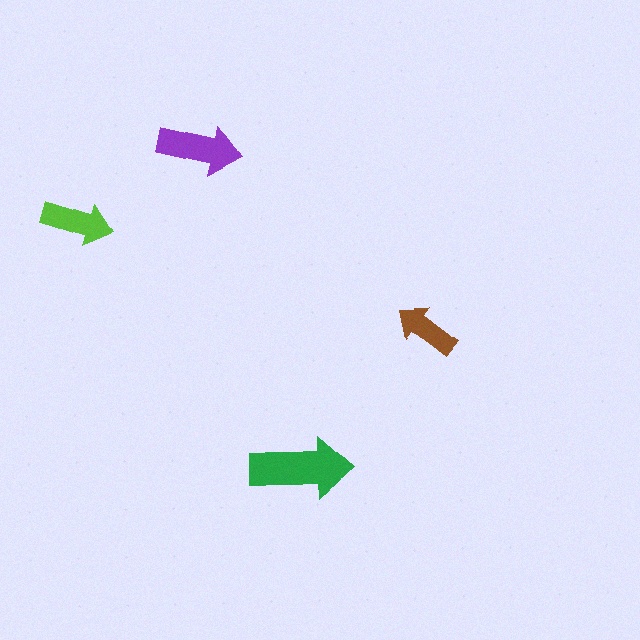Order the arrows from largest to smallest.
the green one, the purple one, the lime one, the brown one.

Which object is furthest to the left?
The lime arrow is leftmost.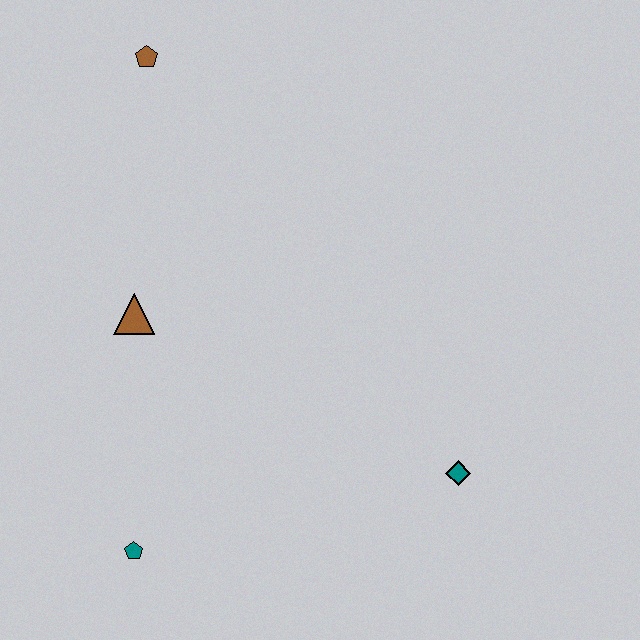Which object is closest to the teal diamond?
The teal pentagon is closest to the teal diamond.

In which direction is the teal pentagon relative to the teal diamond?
The teal pentagon is to the left of the teal diamond.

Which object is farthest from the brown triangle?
The teal diamond is farthest from the brown triangle.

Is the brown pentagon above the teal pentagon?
Yes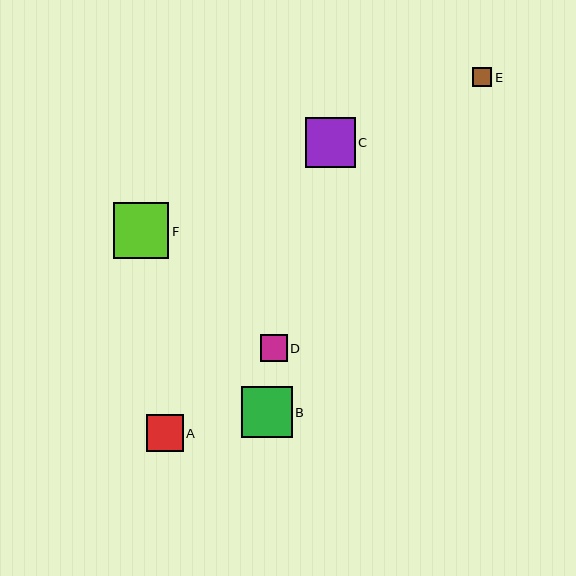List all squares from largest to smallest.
From largest to smallest: F, B, C, A, D, E.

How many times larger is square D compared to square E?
Square D is approximately 1.4 times the size of square E.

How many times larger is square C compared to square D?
Square C is approximately 1.8 times the size of square D.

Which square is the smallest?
Square E is the smallest with a size of approximately 19 pixels.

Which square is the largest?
Square F is the largest with a size of approximately 56 pixels.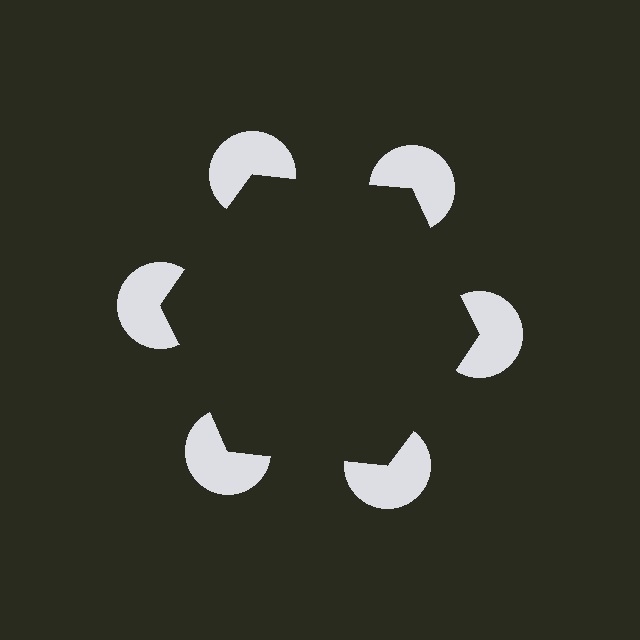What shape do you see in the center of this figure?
An illusory hexagon — its edges are inferred from the aligned wedge cuts in the pac-man discs, not physically drawn.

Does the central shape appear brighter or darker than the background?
It typically appears slightly darker than the background, even though no actual brightness change is drawn.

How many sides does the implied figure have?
6 sides.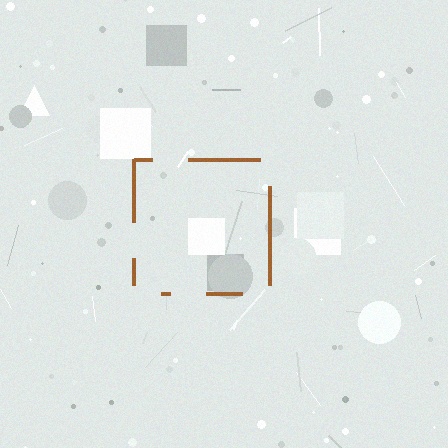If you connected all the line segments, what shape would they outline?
They would outline a square.